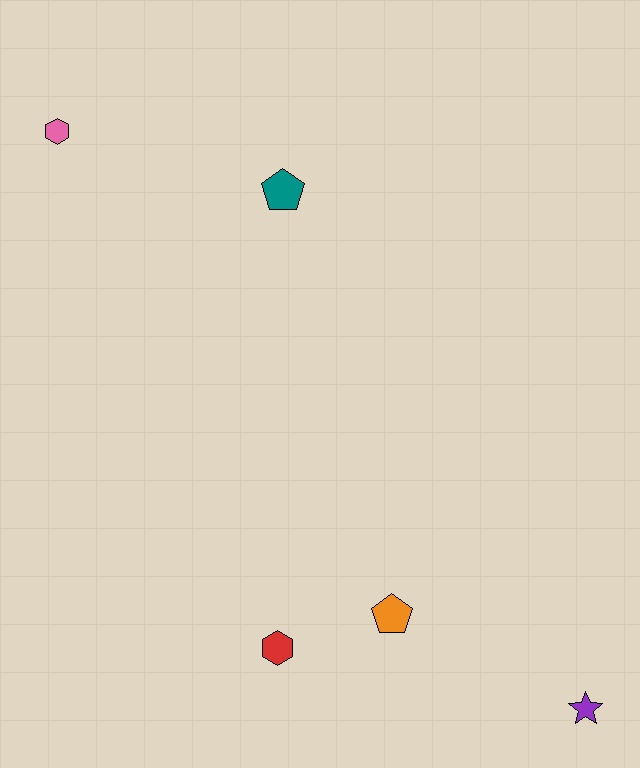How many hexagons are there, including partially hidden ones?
There are 2 hexagons.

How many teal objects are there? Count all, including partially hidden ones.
There is 1 teal object.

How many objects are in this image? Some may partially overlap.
There are 5 objects.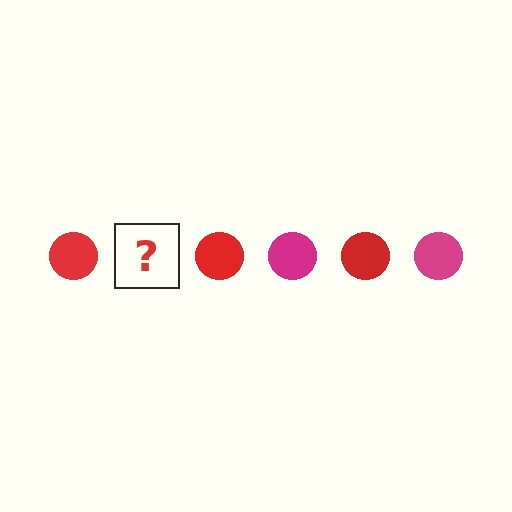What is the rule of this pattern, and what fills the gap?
The rule is that the pattern cycles through red, magenta circles. The gap should be filled with a magenta circle.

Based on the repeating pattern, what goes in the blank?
The blank should be a magenta circle.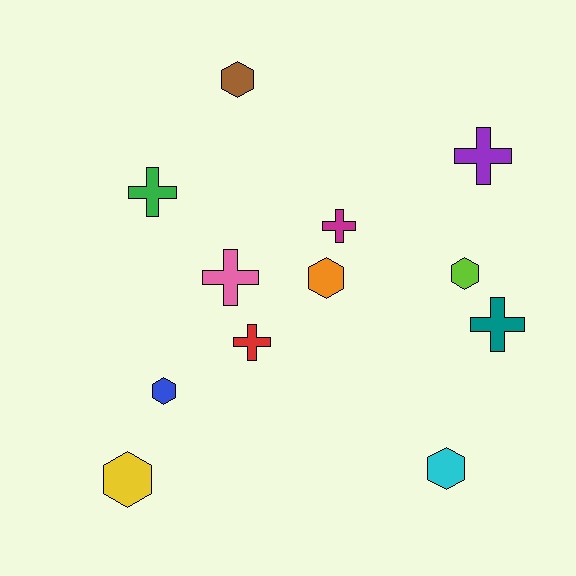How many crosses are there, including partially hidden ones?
There are 6 crosses.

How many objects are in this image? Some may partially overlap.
There are 12 objects.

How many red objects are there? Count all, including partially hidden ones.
There is 1 red object.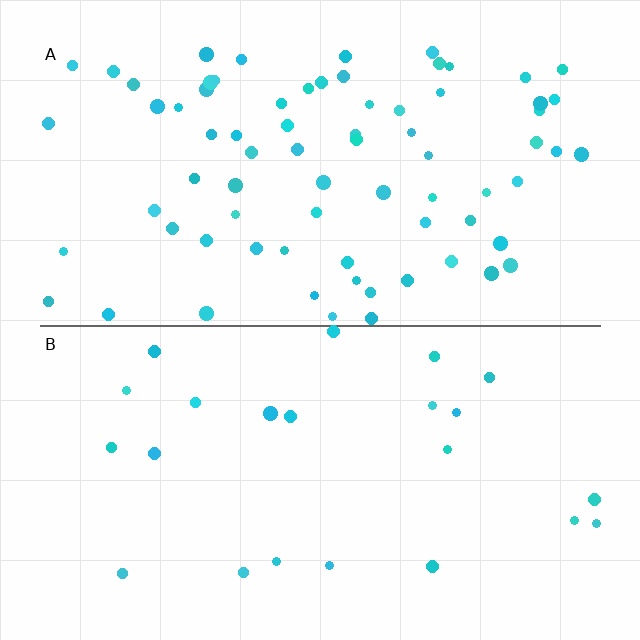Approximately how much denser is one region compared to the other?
Approximately 3.2× — region A over region B.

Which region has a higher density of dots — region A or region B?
A (the top).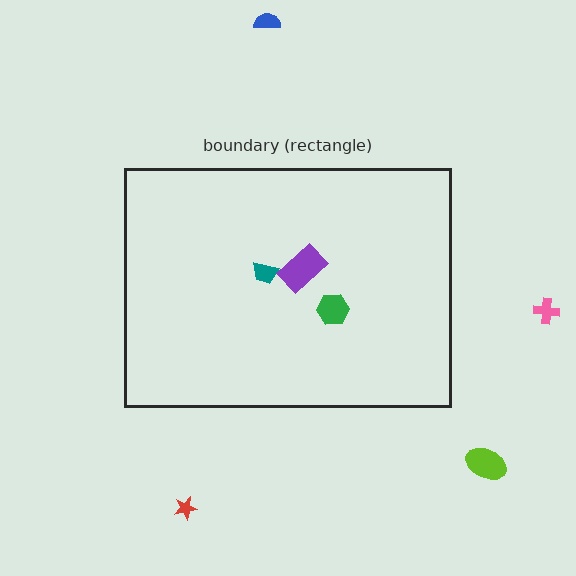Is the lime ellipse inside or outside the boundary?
Outside.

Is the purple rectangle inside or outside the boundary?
Inside.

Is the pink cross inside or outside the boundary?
Outside.